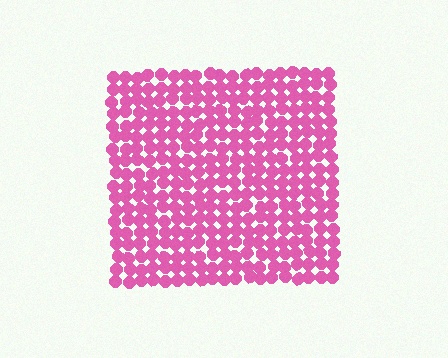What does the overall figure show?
The overall figure shows a square.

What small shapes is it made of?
It is made of small circles.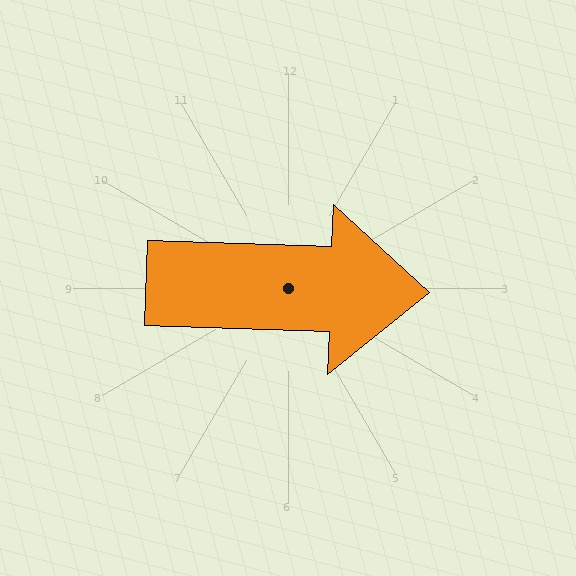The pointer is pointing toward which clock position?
Roughly 3 o'clock.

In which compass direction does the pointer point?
East.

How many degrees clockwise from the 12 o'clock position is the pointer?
Approximately 92 degrees.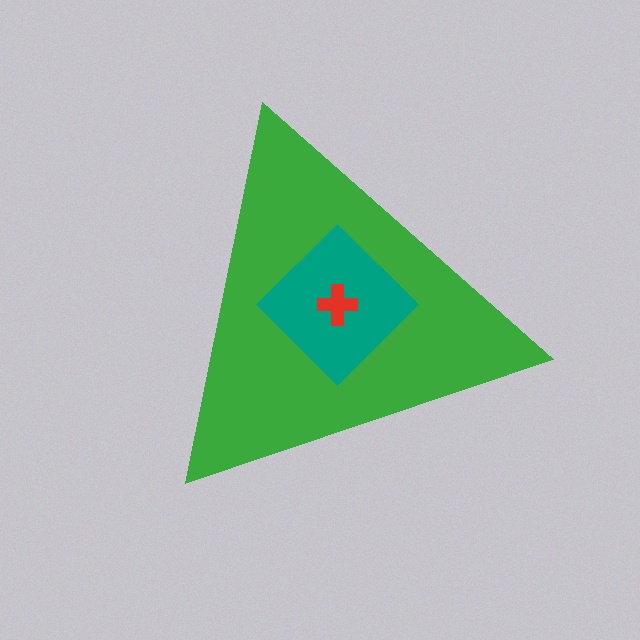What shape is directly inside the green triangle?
The teal diamond.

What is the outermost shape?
The green triangle.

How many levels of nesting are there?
3.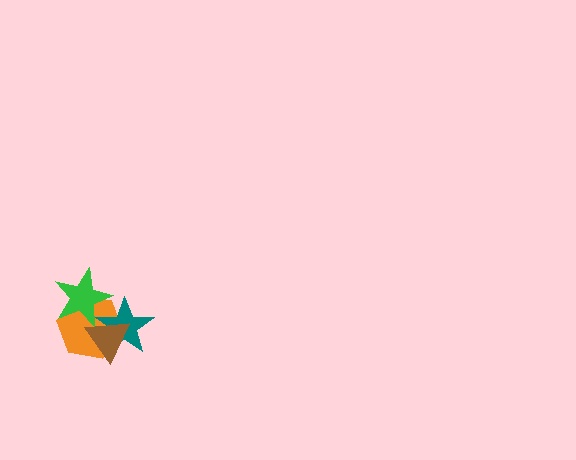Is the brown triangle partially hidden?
Yes, it is partially covered by another shape.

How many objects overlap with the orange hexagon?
3 objects overlap with the orange hexagon.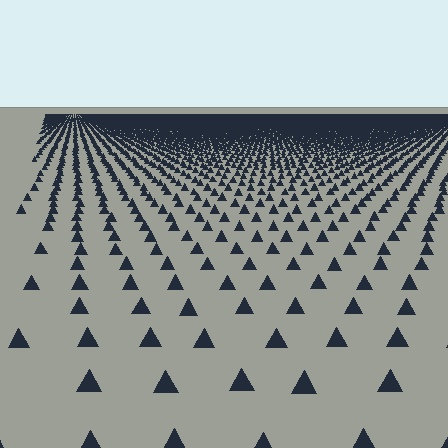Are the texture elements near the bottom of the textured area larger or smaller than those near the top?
Larger. Near the bottom, elements are closer to the viewer and appear at a bigger on-screen size.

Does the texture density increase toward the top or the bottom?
Density increases toward the top.